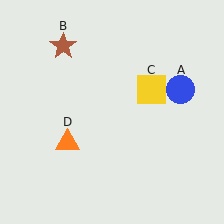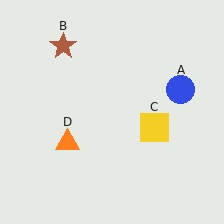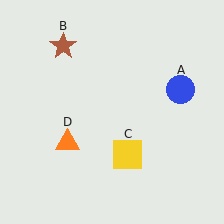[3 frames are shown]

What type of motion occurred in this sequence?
The yellow square (object C) rotated clockwise around the center of the scene.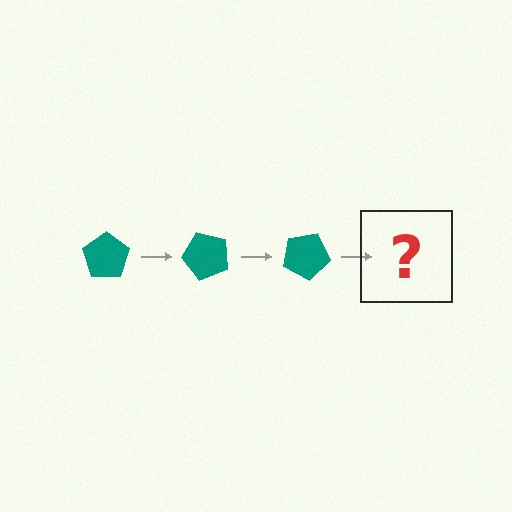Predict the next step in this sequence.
The next step is a teal pentagon rotated 150 degrees.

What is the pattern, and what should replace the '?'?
The pattern is that the pentagon rotates 50 degrees each step. The '?' should be a teal pentagon rotated 150 degrees.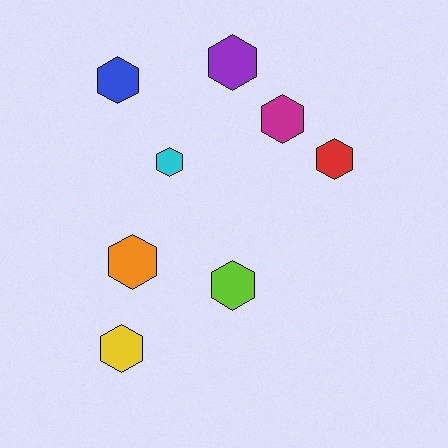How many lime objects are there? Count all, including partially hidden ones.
There is 1 lime object.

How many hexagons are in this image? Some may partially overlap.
There are 8 hexagons.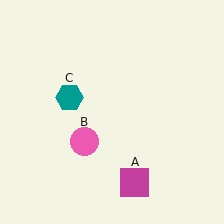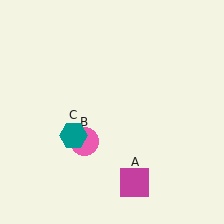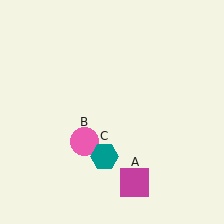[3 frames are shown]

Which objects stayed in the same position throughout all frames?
Magenta square (object A) and pink circle (object B) remained stationary.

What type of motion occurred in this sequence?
The teal hexagon (object C) rotated counterclockwise around the center of the scene.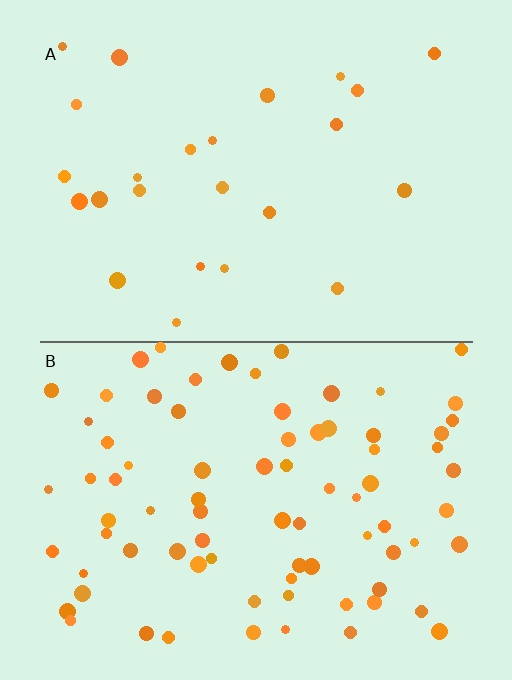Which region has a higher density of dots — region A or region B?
B (the bottom).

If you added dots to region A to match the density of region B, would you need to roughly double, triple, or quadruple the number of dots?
Approximately triple.